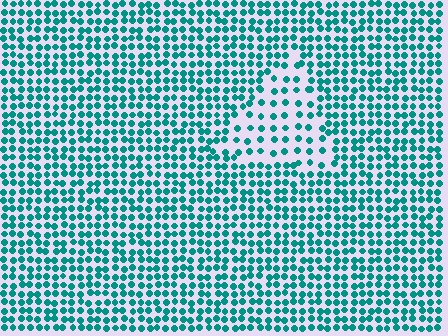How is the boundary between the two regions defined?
The boundary is defined by a change in element density (approximately 2.0x ratio). All elements are the same color, size, and shape.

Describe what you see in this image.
The image contains small teal elements arranged at two different densities. A triangle-shaped region is visible where the elements are less densely packed than the surrounding area.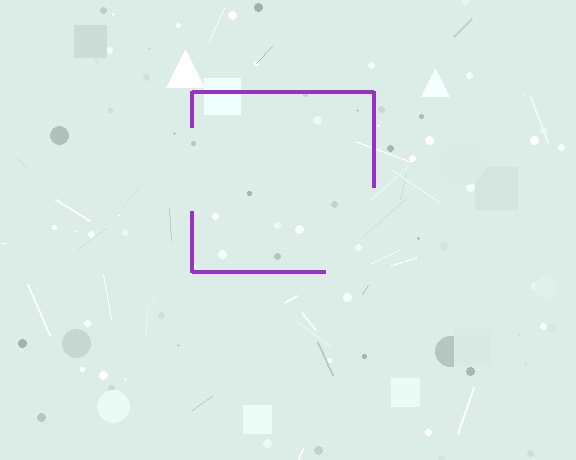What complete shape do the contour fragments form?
The contour fragments form a square.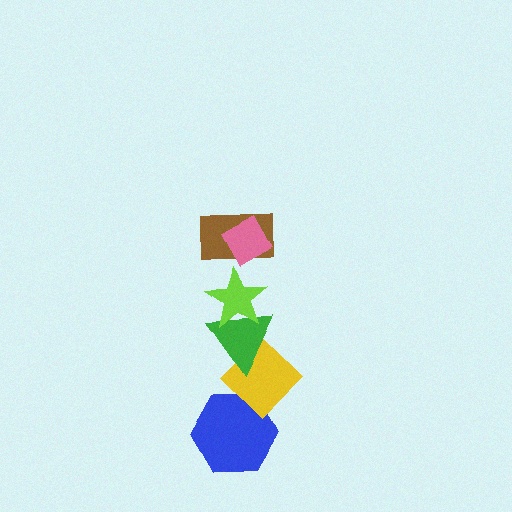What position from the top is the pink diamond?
The pink diamond is 1st from the top.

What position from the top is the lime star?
The lime star is 3rd from the top.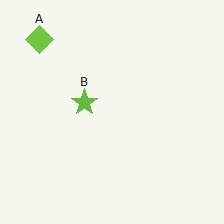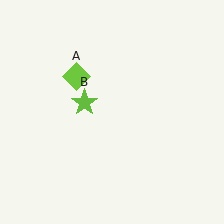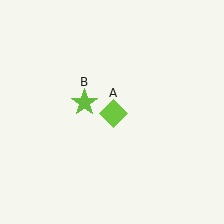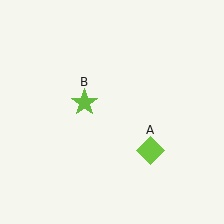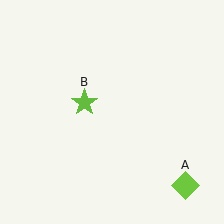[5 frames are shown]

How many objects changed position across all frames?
1 object changed position: lime diamond (object A).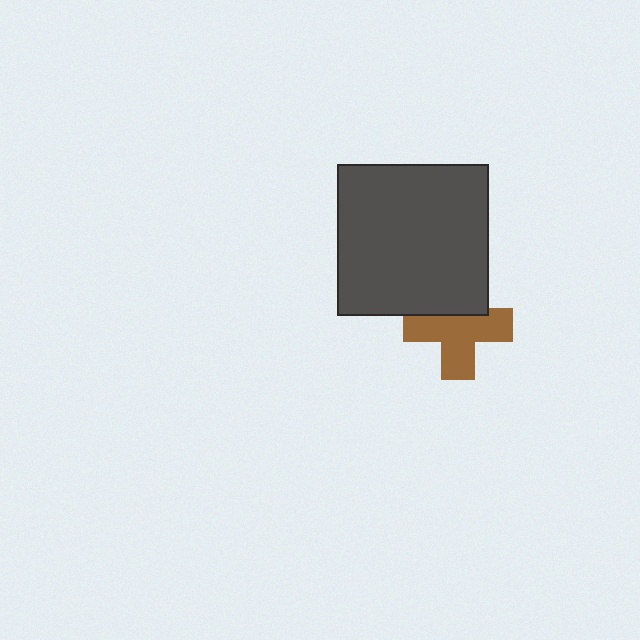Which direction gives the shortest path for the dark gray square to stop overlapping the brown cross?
Moving up gives the shortest separation.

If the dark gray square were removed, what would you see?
You would see the complete brown cross.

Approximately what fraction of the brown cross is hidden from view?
Roughly 31% of the brown cross is hidden behind the dark gray square.